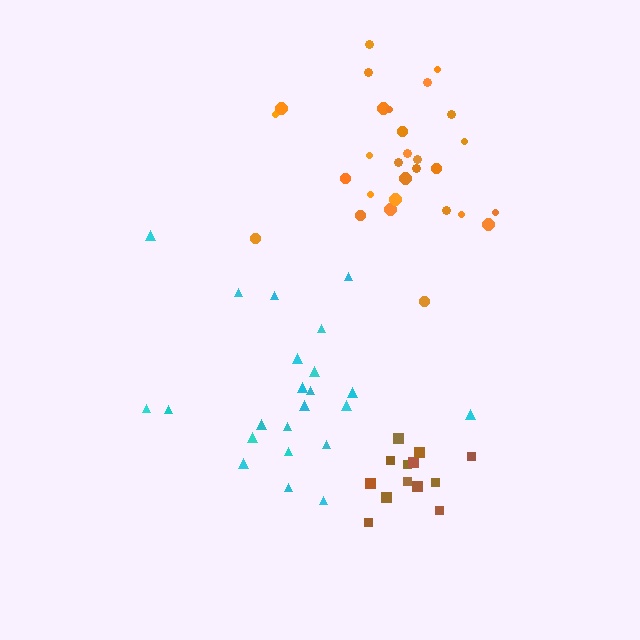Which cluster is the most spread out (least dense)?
Cyan.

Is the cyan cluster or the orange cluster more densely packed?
Orange.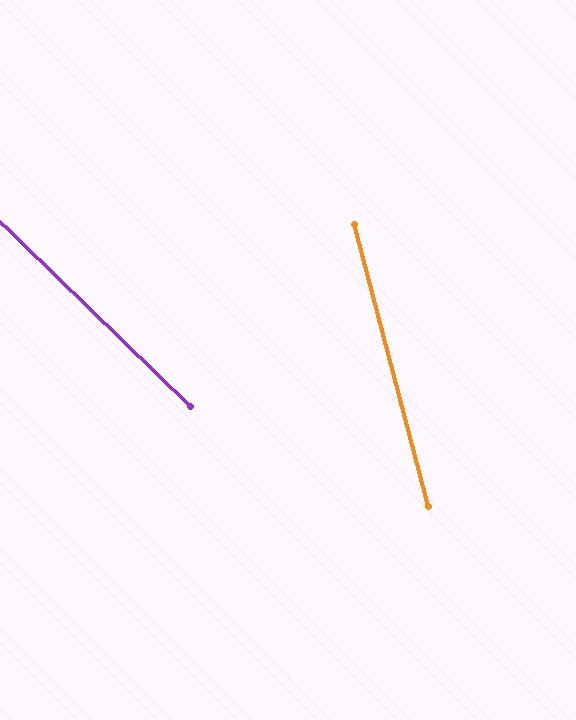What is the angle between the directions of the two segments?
Approximately 31 degrees.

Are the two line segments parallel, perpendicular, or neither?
Neither parallel nor perpendicular — they differ by about 31°.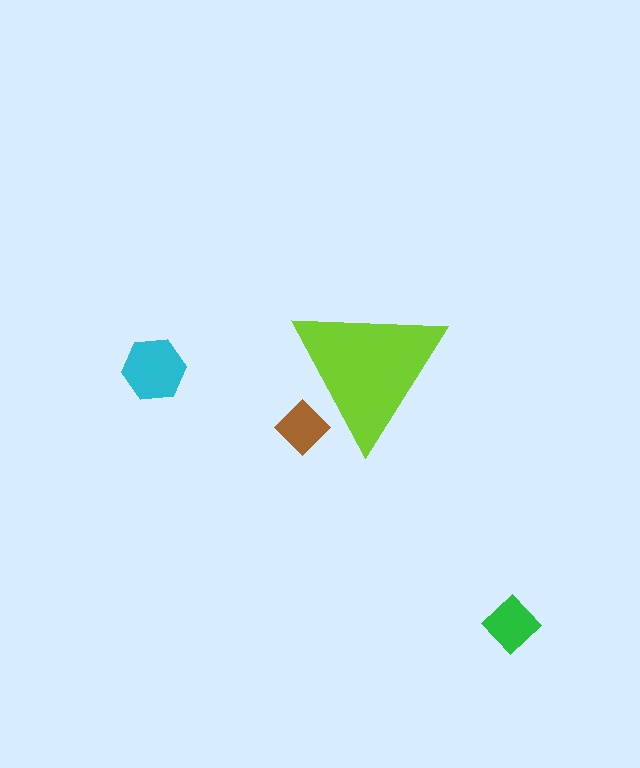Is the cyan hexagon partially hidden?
No, the cyan hexagon is fully visible.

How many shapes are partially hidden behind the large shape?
1 shape is partially hidden.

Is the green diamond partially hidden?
No, the green diamond is fully visible.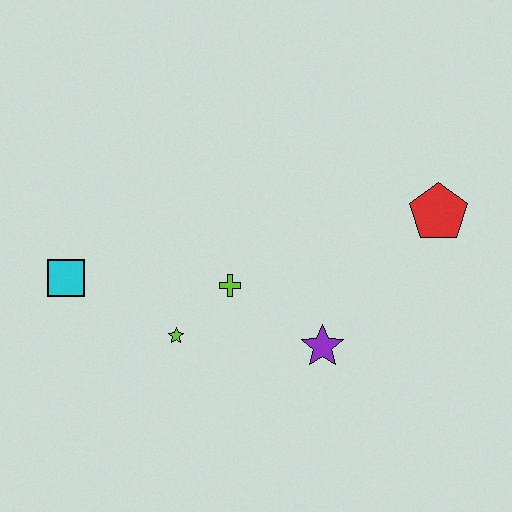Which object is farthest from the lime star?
The red pentagon is farthest from the lime star.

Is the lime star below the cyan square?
Yes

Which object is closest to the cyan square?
The lime star is closest to the cyan square.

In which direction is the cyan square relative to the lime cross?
The cyan square is to the left of the lime cross.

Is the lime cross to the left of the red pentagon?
Yes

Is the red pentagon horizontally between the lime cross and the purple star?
No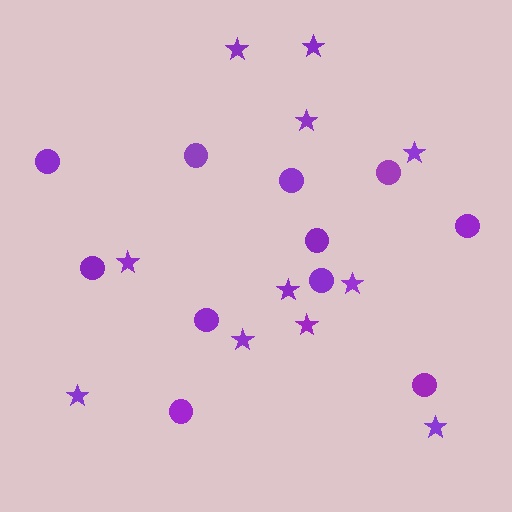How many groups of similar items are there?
There are 2 groups: one group of circles (11) and one group of stars (11).